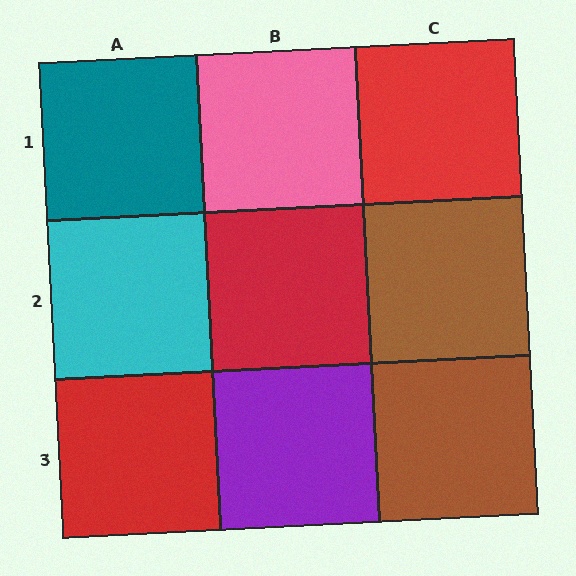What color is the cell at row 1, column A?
Teal.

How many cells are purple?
1 cell is purple.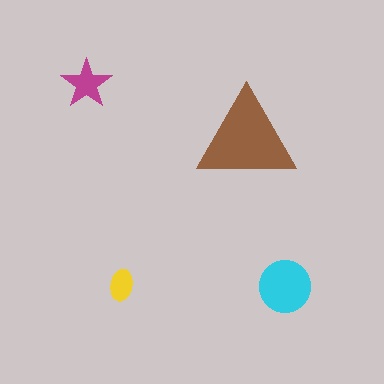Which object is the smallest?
The yellow ellipse.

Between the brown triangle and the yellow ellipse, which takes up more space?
The brown triangle.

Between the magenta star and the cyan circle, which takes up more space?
The cyan circle.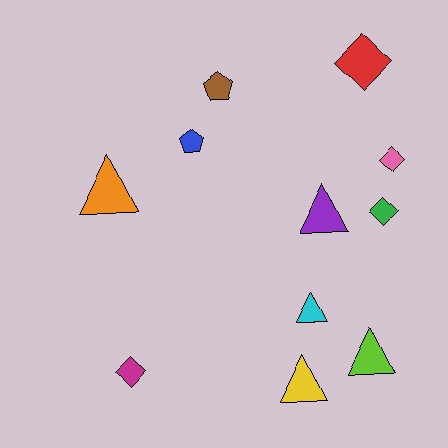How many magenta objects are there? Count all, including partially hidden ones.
There is 1 magenta object.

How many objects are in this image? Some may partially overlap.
There are 11 objects.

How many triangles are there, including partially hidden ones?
There are 5 triangles.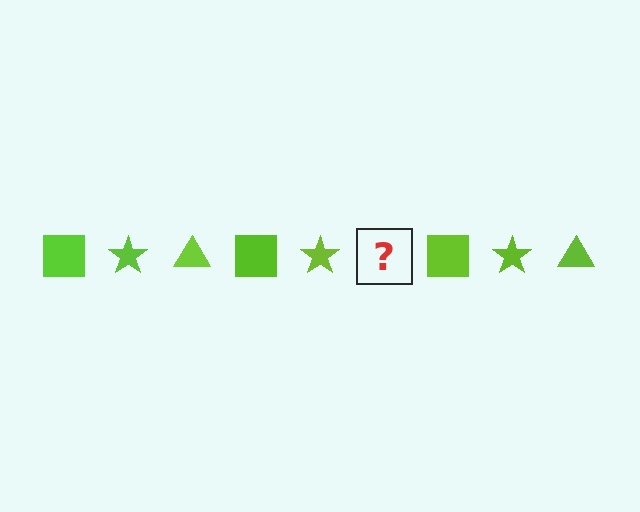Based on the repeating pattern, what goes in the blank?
The blank should be a lime triangle.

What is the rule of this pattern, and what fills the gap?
The rule is that the pattern cycles through square, star, triangle shapes in lime. The gap should be filled with a lime triangle.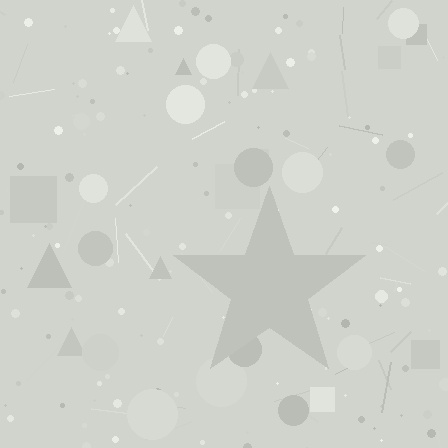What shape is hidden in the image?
A star is hidden in the image.